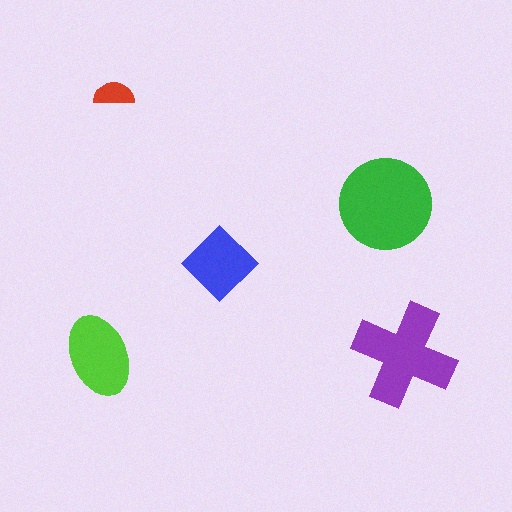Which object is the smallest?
The red semicircle.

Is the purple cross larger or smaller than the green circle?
Smaller.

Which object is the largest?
The green circle.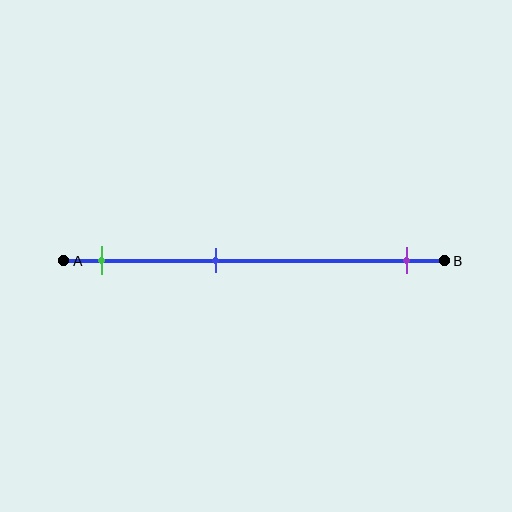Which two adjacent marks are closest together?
The green and blue marks are the closest adjacent pair.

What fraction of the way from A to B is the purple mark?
The purple mark is approximately 90% (0.9) of the way from A to B.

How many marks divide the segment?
There are 3 marks dividing the segment.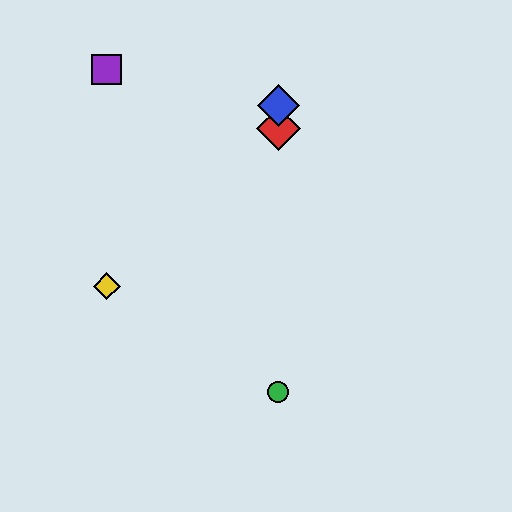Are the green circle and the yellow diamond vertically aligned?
No, the green circle is at x≈278 and the yellow diamond is at x≈107.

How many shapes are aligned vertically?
3 shapes (the red diamond, the blue diamond, the green circle) are aligned vertically.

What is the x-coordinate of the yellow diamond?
The yellow diamond is at x≈107.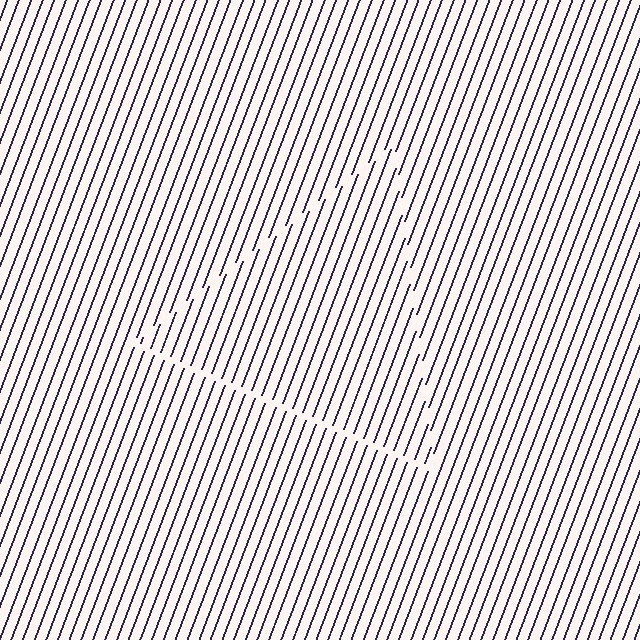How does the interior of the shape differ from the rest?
The interior of the shape contains the same grating, shifted by half a period — the contour is defined by the phase discontinuity where line-ends from the inner and outer gratings abut.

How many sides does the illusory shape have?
3 sides — the line-ends trace a triangle.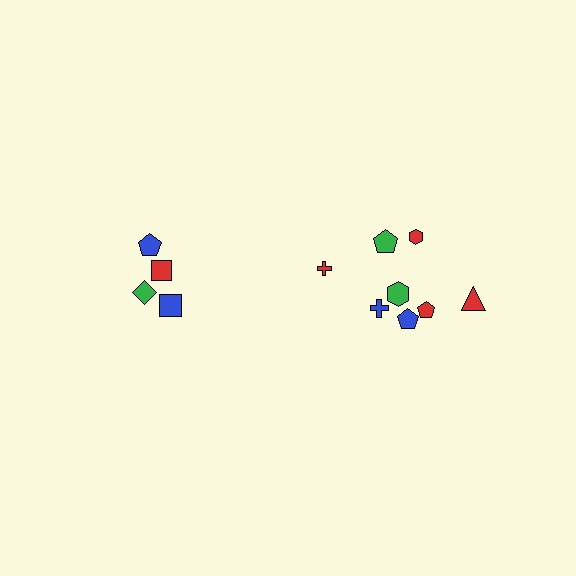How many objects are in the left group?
There are 4 objects.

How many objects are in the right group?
There are 8 objects.